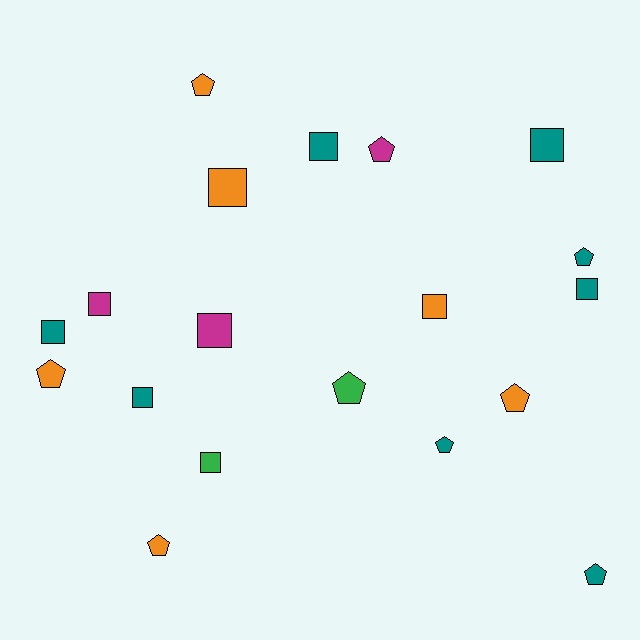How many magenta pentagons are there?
There is 1 magenta pentagon.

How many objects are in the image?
There are 19 objects.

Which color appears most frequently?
Teal, with 8 objects.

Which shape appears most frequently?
Square, with 10 objects.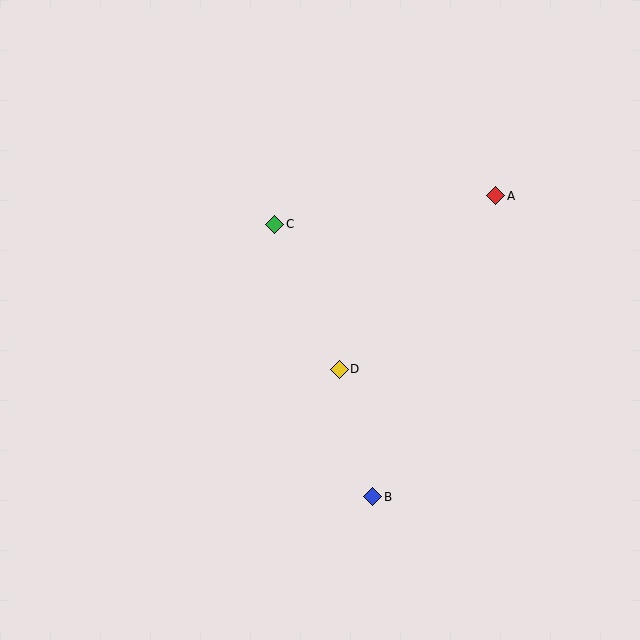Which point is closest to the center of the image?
Point D at (339, 369) is closest to the center.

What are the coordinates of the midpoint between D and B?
The midpoint between D and B is at (356, 433).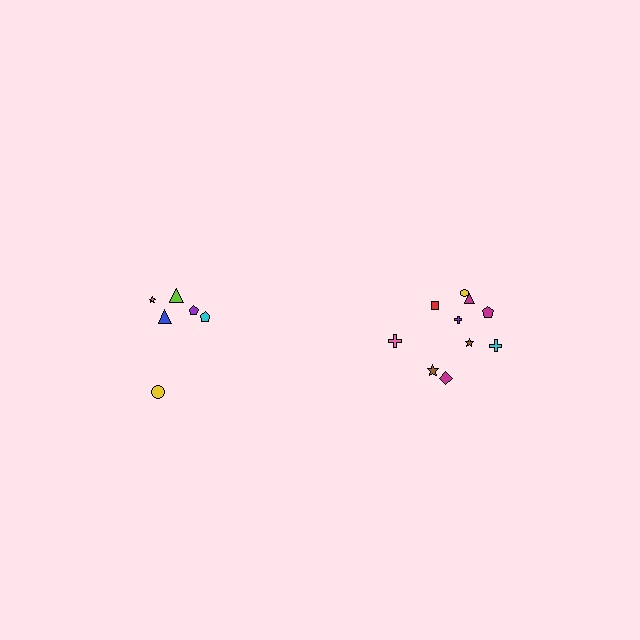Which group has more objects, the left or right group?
The right group.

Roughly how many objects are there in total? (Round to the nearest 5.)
Roughly 15 objects in total.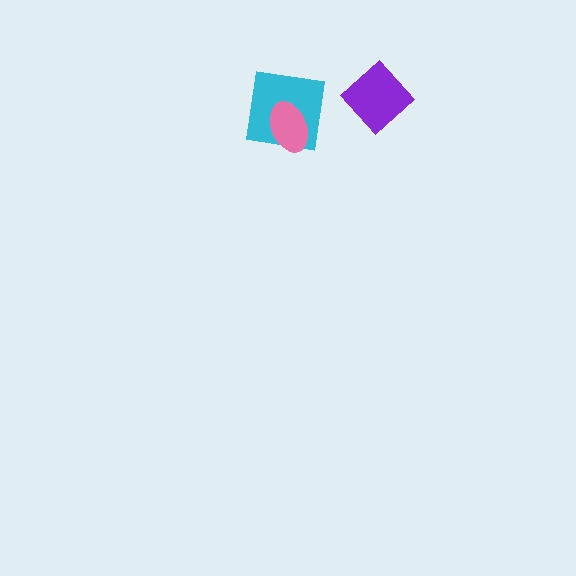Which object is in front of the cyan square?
The pink ellipse is in front of the cyan square.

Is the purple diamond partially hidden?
No, no other shape covers it.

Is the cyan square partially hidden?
Yes, it is partially covered by another shape.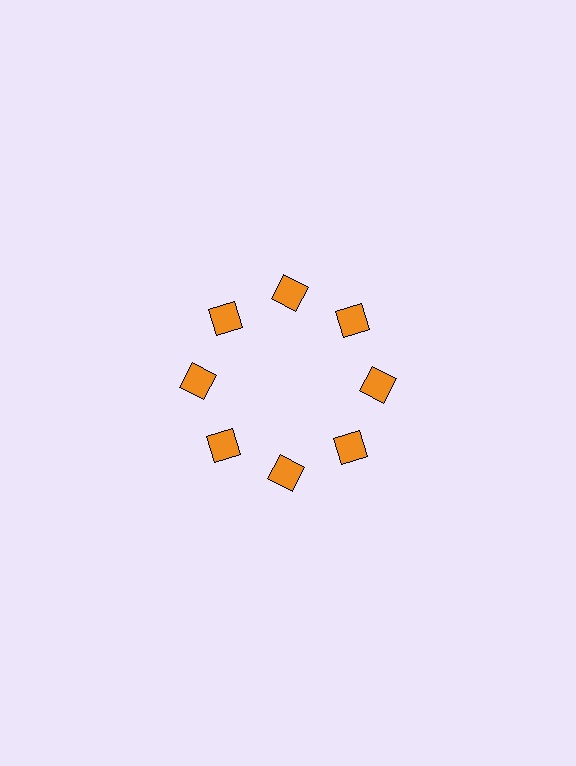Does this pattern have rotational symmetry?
Yes, this pattern has 8-fold rotational symmetry. It looks the same after rotating 45 degrees around the center.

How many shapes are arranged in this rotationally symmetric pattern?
There are 8 shapes, arranged in 8 groups of 1.